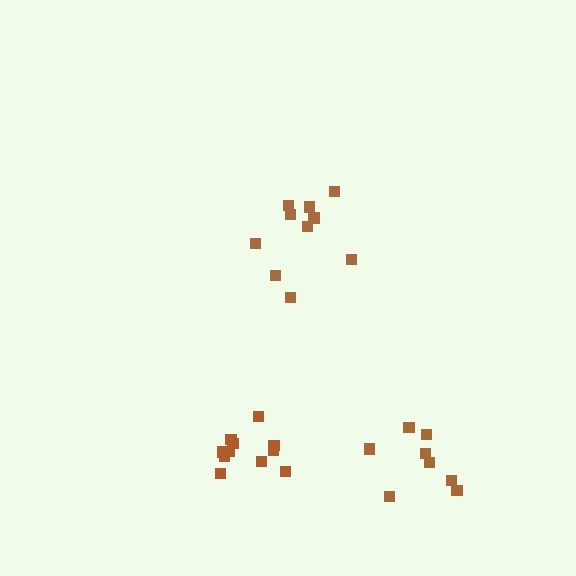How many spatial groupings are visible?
There are 3 spatial groupings.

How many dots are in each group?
Group 1: 11 dots, Group 2: 8 dots, Group 3: 10 dots (29 total).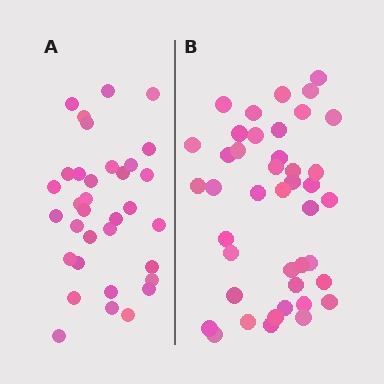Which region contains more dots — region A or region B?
Region B (the right region) has more dots.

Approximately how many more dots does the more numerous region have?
Region B has roughly 8 or so more dots than region A.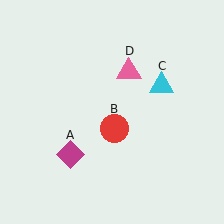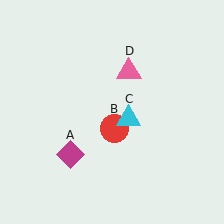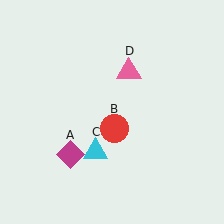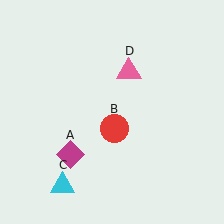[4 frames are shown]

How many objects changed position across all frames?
1 object changed position: cyan triangle (object C).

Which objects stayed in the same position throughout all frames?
Magenta diamond (object A) and red circle (object B) and pink triangle (object D) remained stationary.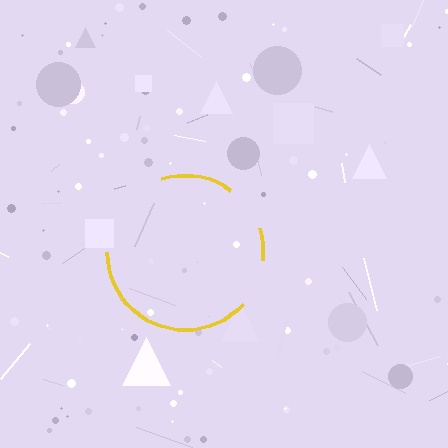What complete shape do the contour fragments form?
The contour fragments form a circle.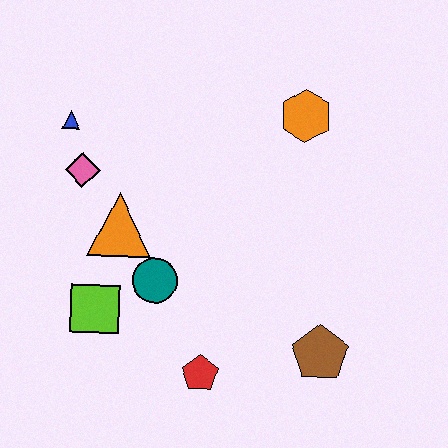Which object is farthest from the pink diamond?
The brown pentagon is farthest from the pink diamond.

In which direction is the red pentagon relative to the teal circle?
The red pentagon is below the teal circle.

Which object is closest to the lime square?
The teal circle is closest to the lime square.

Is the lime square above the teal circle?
No